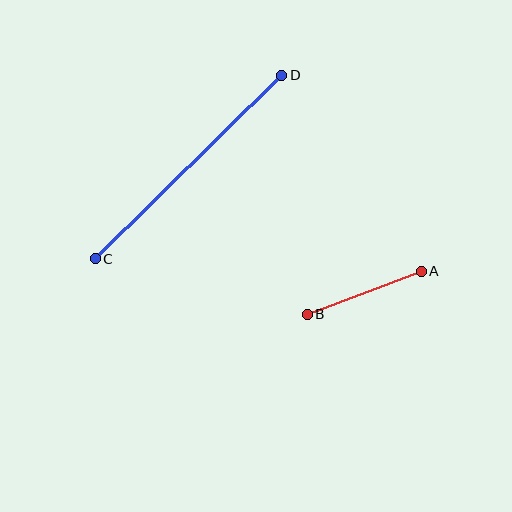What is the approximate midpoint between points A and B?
The midpoint is at approximately (364, 293) pixels.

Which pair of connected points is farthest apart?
Points C and D are farthest apart.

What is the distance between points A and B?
The distance is approximately 122 pixels.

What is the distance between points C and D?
The distance is approximately 261 pixels.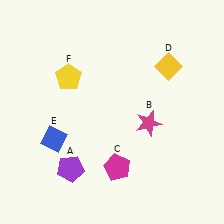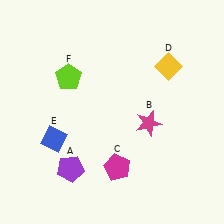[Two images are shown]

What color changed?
The pentagon (F) changed from yellow in Image 1 to lime in Image 2.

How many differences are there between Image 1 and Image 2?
There is 1 difference between the two images.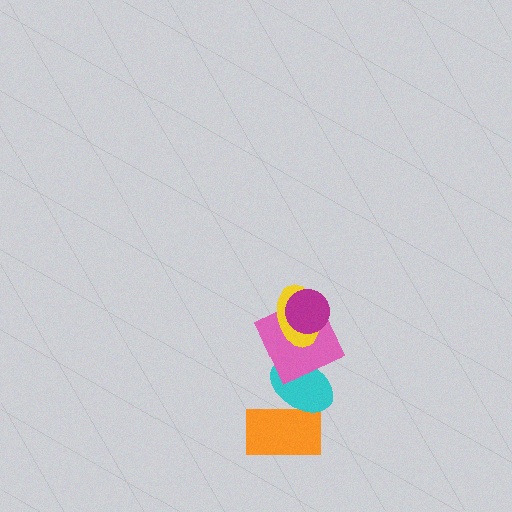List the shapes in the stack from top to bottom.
From top to bottom: the magenta circle, the yellow ellipse, the pink square, the cyan ellipse, the orange rectangle.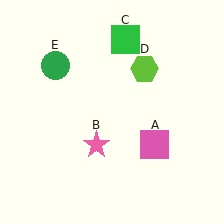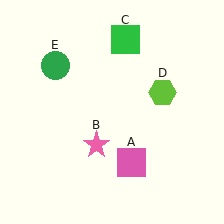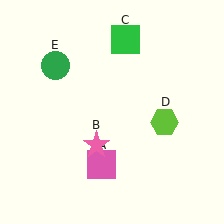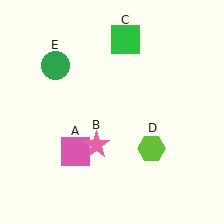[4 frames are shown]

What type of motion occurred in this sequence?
The pink square (object A), lime hexagon (object D) rotated clockwise around the center of the scene.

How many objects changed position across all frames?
2 objects changed position: pink square (object A), lime hexagon (object D).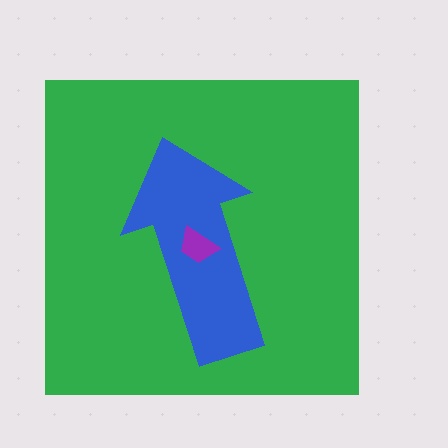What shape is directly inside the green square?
The blue arrow.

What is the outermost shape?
The green square.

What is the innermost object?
The purple trapezoid.